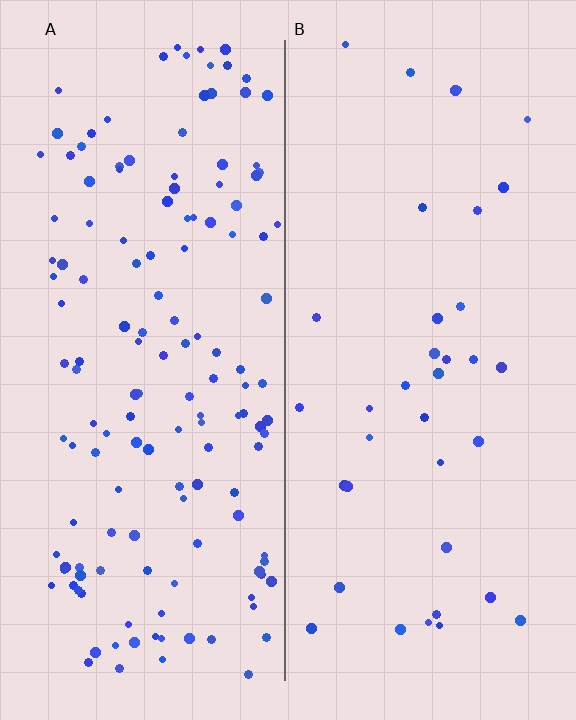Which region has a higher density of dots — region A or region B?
A (the left).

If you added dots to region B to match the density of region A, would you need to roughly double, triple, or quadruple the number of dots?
Approximately quadruple.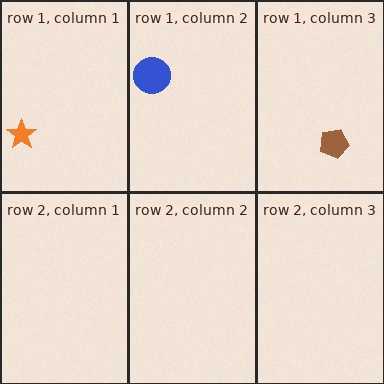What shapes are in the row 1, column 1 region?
The orange star.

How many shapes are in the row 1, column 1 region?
1.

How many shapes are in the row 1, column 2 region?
1.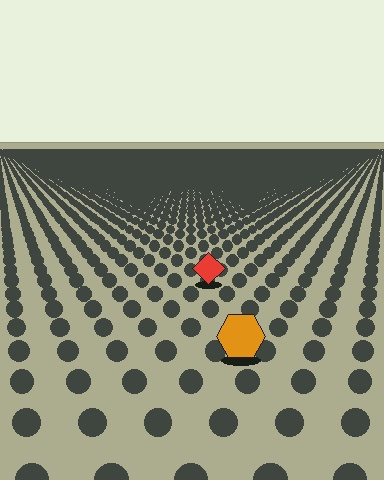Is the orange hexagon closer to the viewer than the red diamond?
Yes. The orange hexagon is closer — you can tell from the texture gradient: the ground texture is coarser near it.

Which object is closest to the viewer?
The orange hexagon is closest. The texture marks near it are larger and more spread out.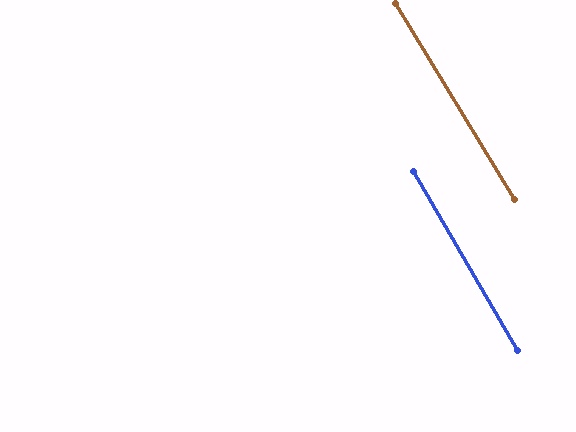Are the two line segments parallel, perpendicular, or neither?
Parallel — their directions differ by only 1.2°.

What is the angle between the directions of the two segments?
Approximately 1 degree.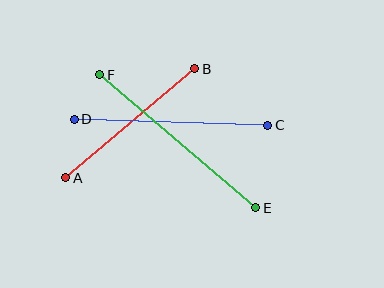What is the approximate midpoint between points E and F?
The midpoint is at approximately (178, 141) pixels.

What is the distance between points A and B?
The distance is approximately 169 pixels.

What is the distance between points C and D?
The distance is approximately 193 pixels.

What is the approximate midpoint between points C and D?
The midpoint is at approximately (171, 122) pixels.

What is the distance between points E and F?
The distance is approximately 205 pixels.